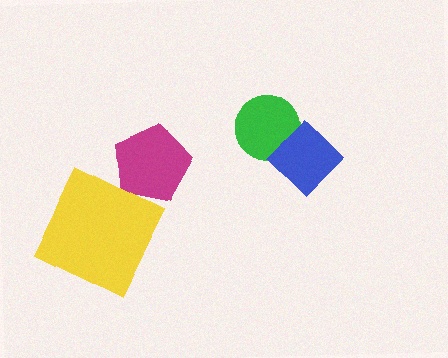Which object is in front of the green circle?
The blue diamond is in front of the green circle.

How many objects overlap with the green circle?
1 object overlaps with the green circle.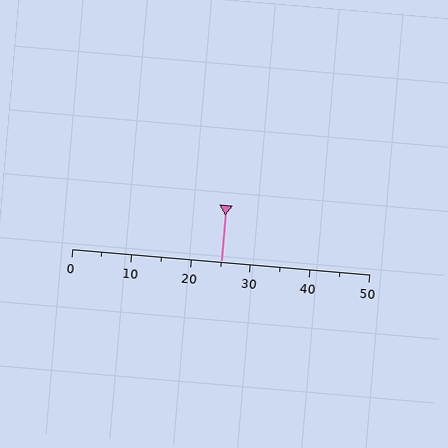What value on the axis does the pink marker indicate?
The marker indicates approximately 25.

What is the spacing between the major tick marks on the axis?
The major ticks are spaced 10 apart.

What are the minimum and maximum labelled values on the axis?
The axis runs from 0 to 50.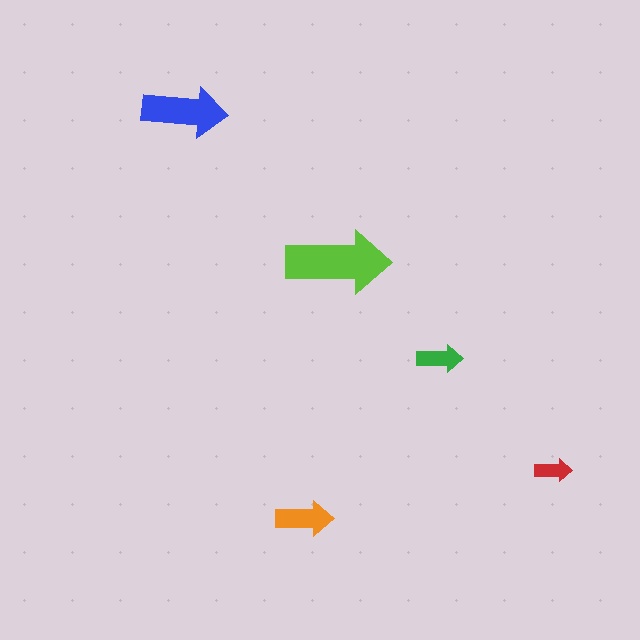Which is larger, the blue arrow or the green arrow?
The blue one.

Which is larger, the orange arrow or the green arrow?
The orange one.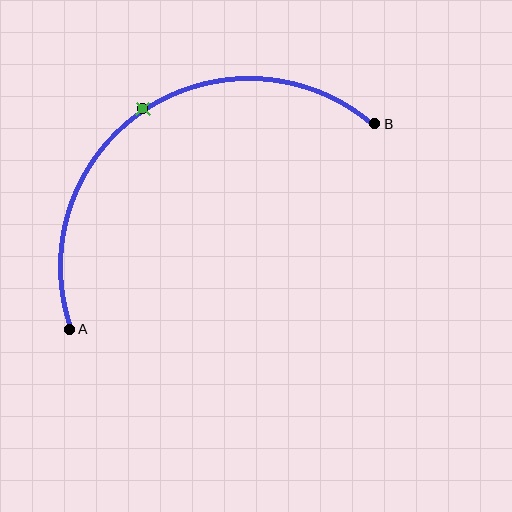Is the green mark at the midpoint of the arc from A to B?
Yes. The green mark lies on the arc at equal arc-length from both A and B — it is the arc midpoint.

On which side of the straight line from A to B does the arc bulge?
The arc bulges above and to the left of the straight line connecting A and B.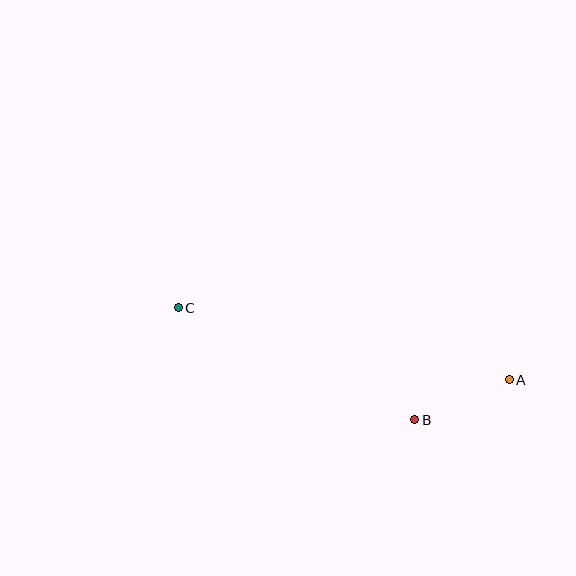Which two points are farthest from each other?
Points A and C are farthest from each other.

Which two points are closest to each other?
Points A and B are closest to each other.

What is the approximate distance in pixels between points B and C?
The distance between B and C is approximately 262 pixels.